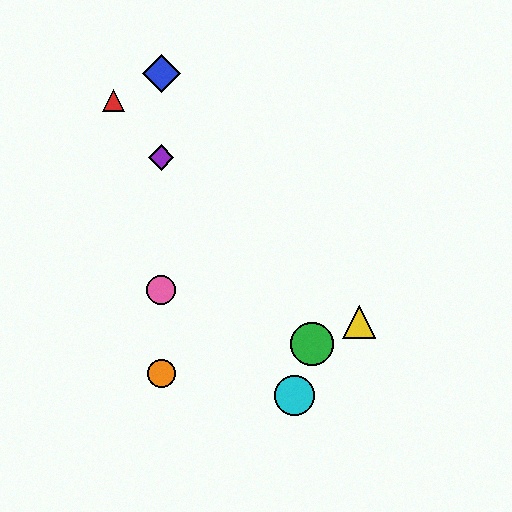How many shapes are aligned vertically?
4 shapes (the blue diamond, the purple diamond, the orange circle, the pink circle) are aligned vertically.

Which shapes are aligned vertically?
The blue diamond, the purple diamond, the orange circle, the pink circle are aligned vertically.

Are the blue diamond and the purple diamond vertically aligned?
Yes, both are at x≈161.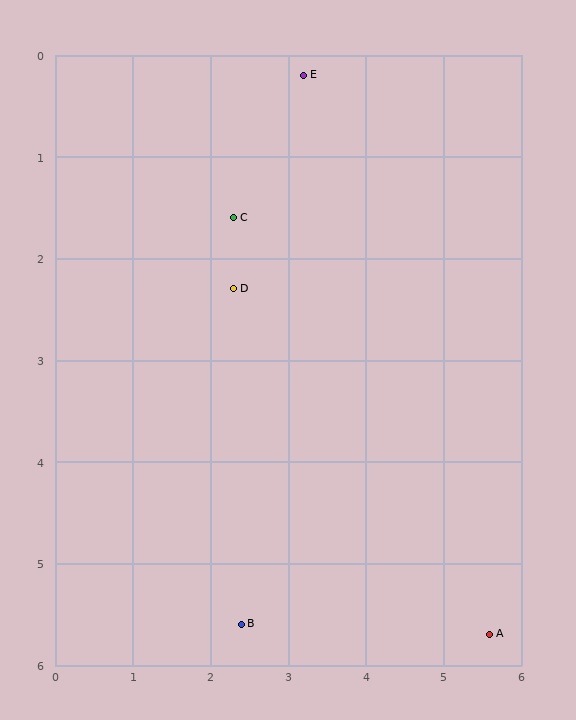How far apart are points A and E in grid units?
Points A and E are about 6.0 grid units apart.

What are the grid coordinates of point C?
Point C is at approximately (2.3, 1.6).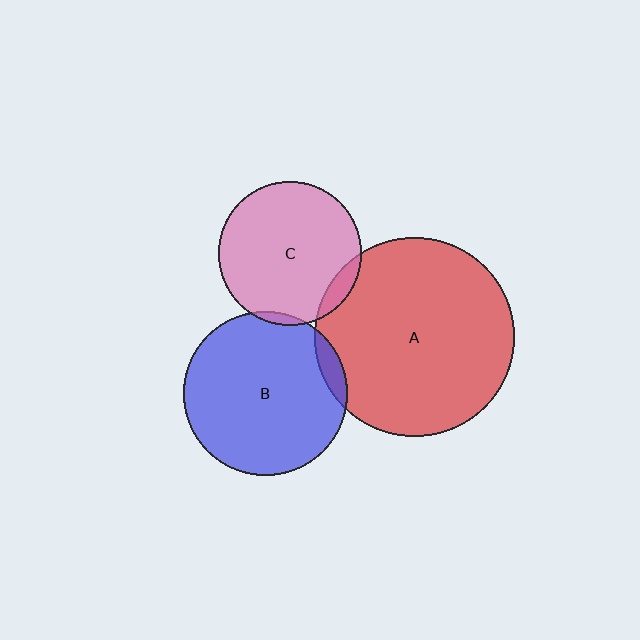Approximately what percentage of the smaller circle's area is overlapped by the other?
Approximately 5%.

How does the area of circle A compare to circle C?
Approximately 1.9 times.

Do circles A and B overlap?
Yes.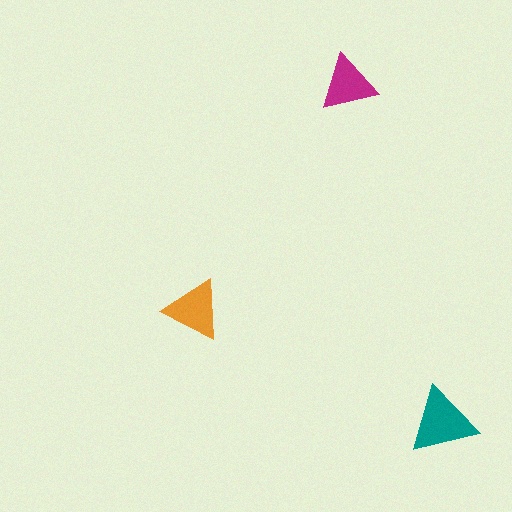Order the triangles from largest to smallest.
the teal one, the orange one, the magenta one.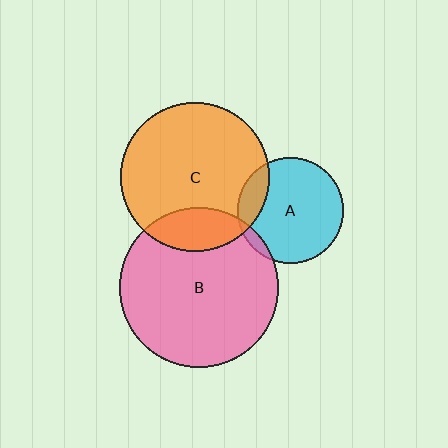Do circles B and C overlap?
Yes.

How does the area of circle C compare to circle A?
Approximately 2.0 times.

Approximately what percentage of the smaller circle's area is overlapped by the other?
Approximately 20%.